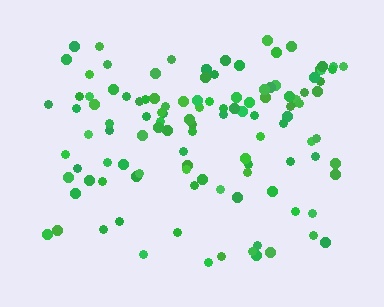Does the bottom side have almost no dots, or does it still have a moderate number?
Still a moderate number, just noticeably fewer than the top.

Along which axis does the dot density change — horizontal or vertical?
Vertical.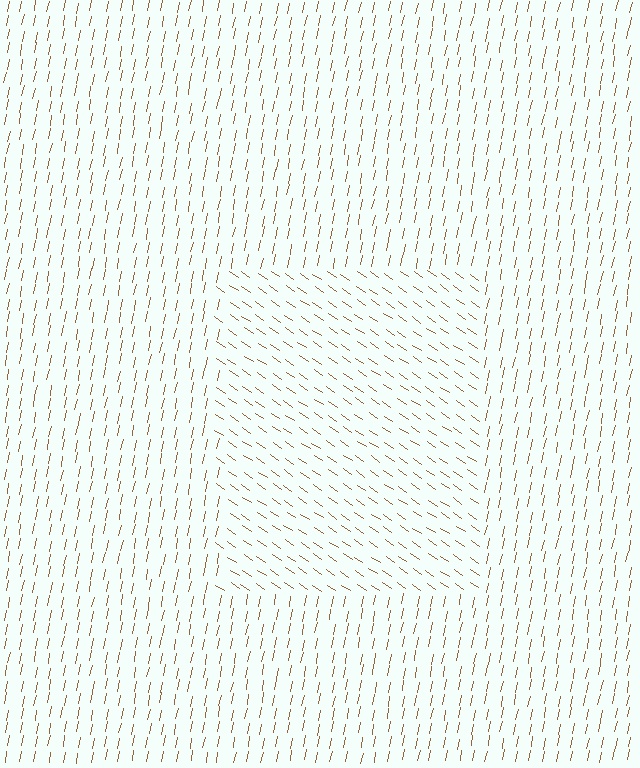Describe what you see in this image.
The image is filled with small brown line segments. A rectangle region in the image has lines oriented differently from the surrounding lines, creating a visible texture boundary.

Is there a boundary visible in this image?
Yes, there is a texture boundary formed by a change in line orientation.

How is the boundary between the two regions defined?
The boundary is defined purely by a change in line orientation (approximately 67 degrees difference). All lines are the same color and thickness.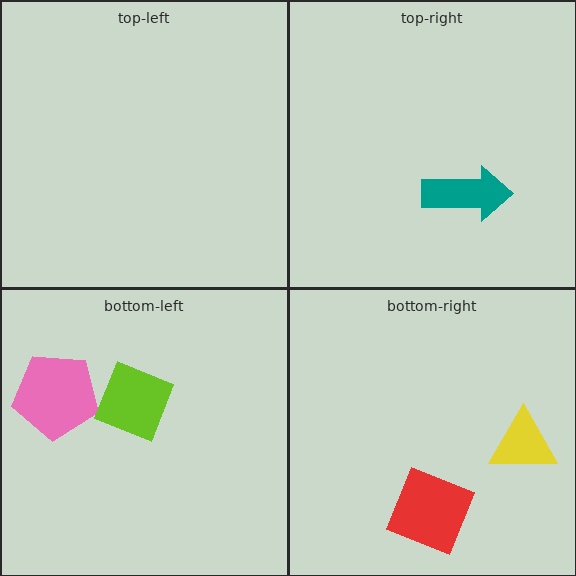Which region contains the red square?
The bottom-right region.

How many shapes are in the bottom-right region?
2.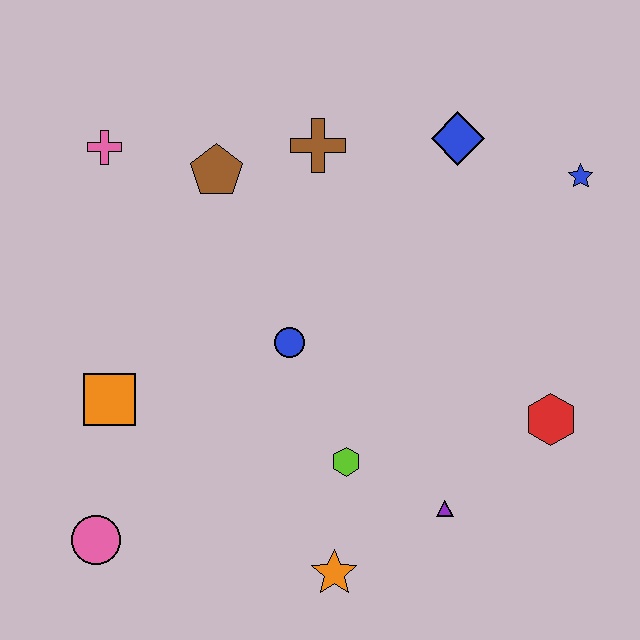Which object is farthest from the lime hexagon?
The pink cross is farthest from the lime hexagon.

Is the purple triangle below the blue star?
Yes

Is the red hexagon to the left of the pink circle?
No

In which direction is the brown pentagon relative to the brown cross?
The brown pentagon is to the left of the brown cross.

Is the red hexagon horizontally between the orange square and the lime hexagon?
No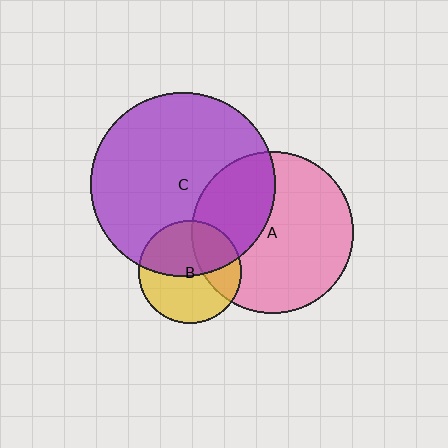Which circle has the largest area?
Circle C (purple).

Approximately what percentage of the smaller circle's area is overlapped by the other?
Approximately 30%.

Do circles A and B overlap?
Yes.